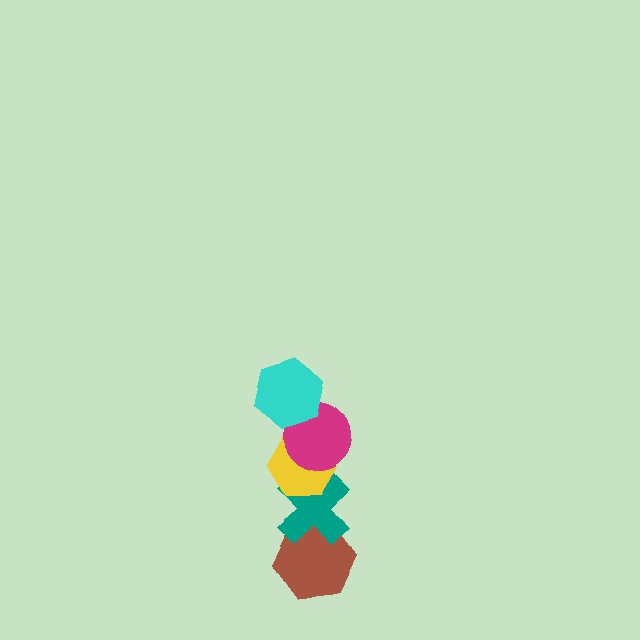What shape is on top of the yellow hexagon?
The magenta circle is on top of the yellow hexagon.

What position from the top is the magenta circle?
The magenta circle is 2nd from the top.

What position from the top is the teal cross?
The teal cross is 4th from the top.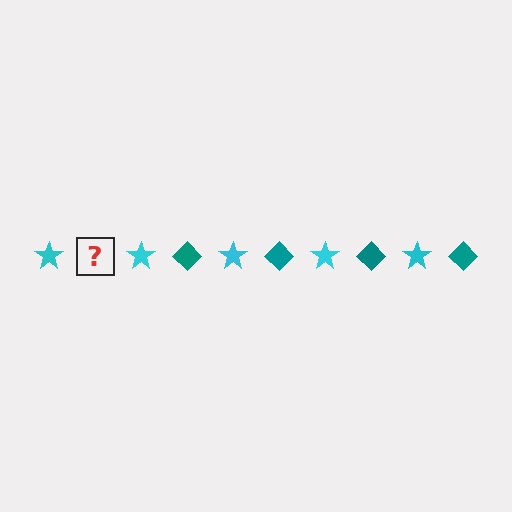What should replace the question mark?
The question mark should be replaced with a teal diamond.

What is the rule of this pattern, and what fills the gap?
The rule is that the pattern alternates between cyan star and teal diamond. The gap should be filled with a teal diamond.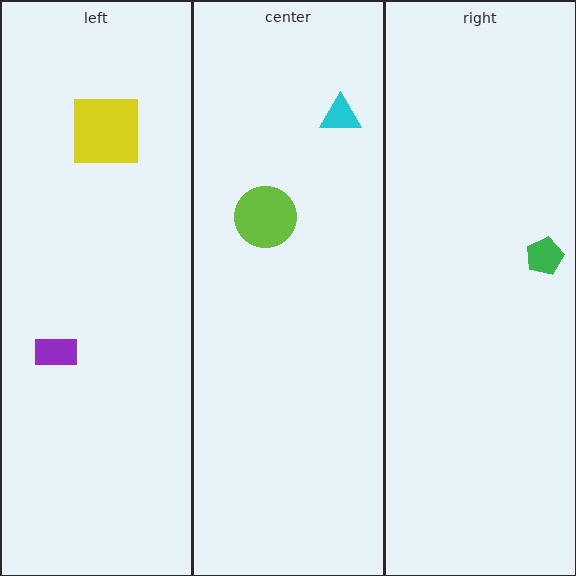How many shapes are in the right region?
1.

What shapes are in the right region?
The green pentagon.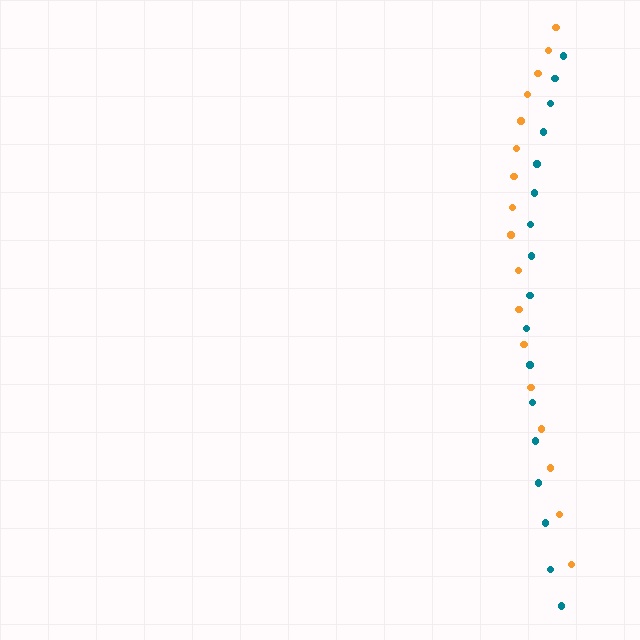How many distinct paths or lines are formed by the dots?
There are 2 distinct paths.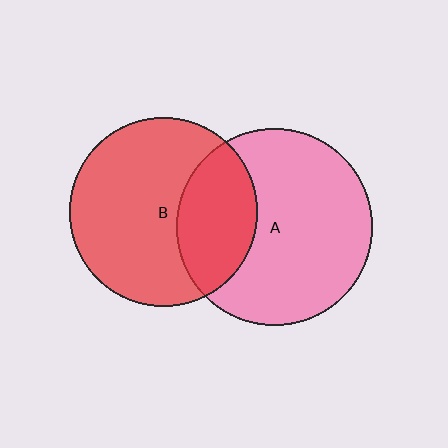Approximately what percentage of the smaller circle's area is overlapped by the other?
Approximately 30%.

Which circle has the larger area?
Circle A (pink).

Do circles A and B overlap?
Yes.